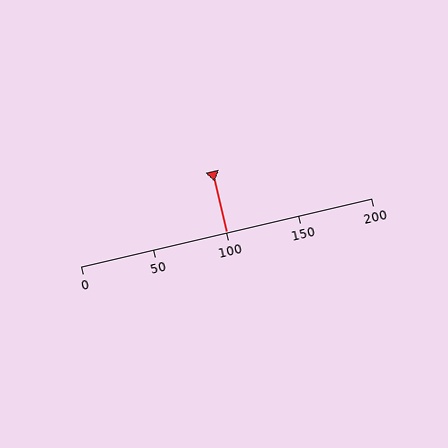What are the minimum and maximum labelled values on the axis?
The axis runs from 0 to 200.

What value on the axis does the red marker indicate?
The marker indicates approximately 100.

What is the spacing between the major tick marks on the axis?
The major ticks are spaced 50 apart.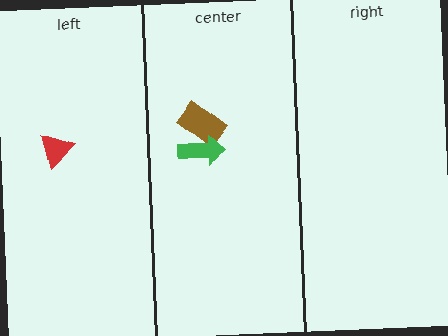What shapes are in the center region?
The brown rectangle, the green arrow.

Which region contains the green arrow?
The center region.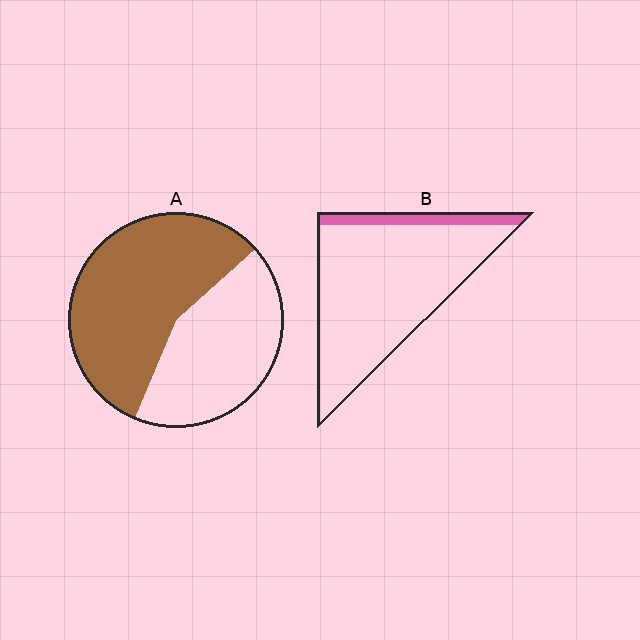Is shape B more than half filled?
No.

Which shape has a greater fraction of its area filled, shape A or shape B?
Shape A.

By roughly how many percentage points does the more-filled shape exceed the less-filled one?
By roughly 45 percentage points (A over B).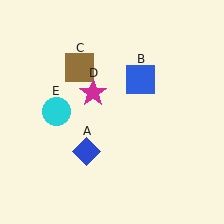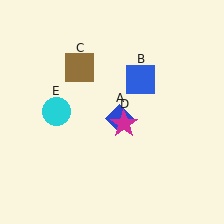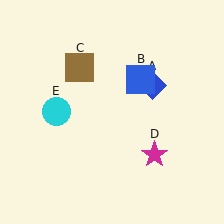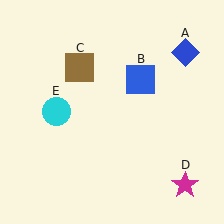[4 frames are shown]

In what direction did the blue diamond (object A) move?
The blue diamond (object A) moved up and to the right.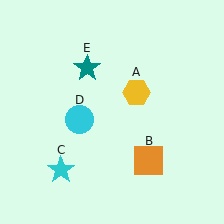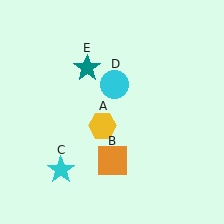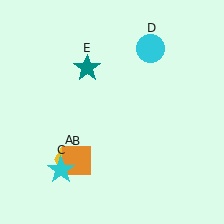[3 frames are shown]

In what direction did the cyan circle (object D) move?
The cyan circle (object D) moved up and to the right.